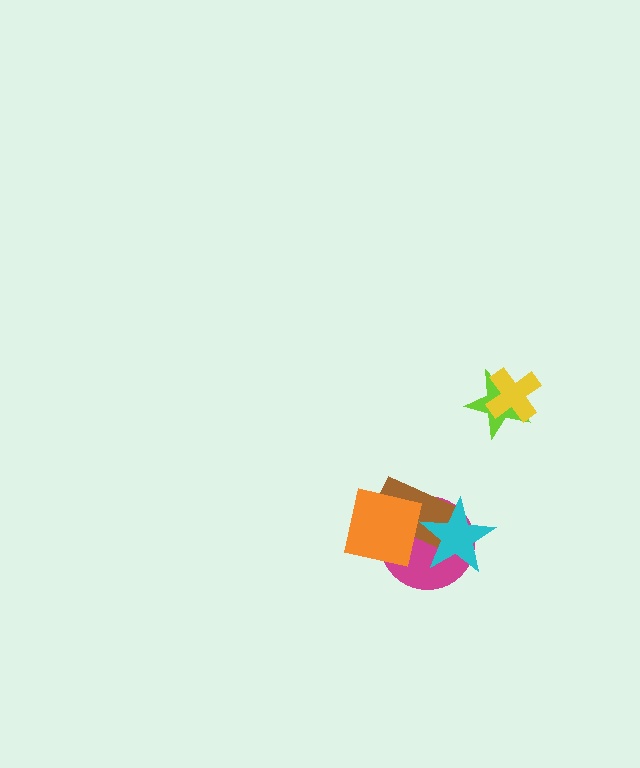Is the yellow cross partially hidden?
No, no other shape covers it.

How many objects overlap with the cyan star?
3 objects overlap with the cyan star.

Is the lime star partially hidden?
Yes, it is partially covered by another shape.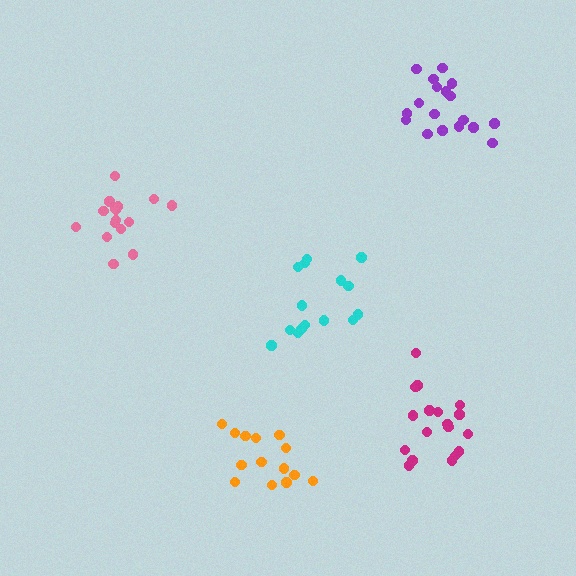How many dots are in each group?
Group 1: 16 dots, Group 2: 14 dots, Group 3: 15 dots, Group 4: 18 dots, Group 5: 18 dots (81 total).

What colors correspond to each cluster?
The clusters are colored: pink, orange, cyan, magenta, purple.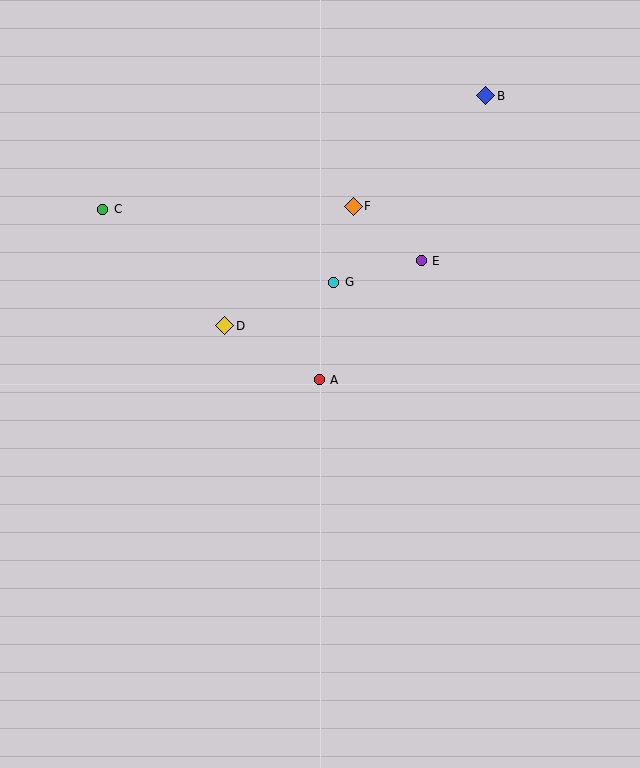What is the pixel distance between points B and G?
The distance between B and G is 241 pixels.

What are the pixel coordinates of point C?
Point C is at (103, 209).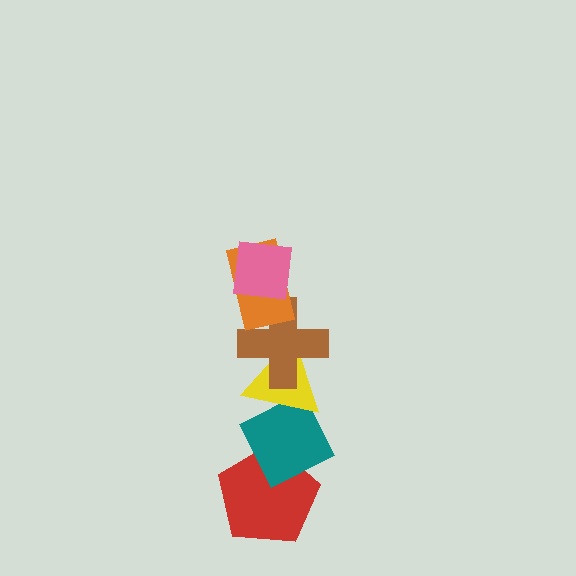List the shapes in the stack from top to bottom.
From top to bottom: the pink square, the orange rectangle, the brown cross, the yellow triangle, the teal diamond, the red pentagon.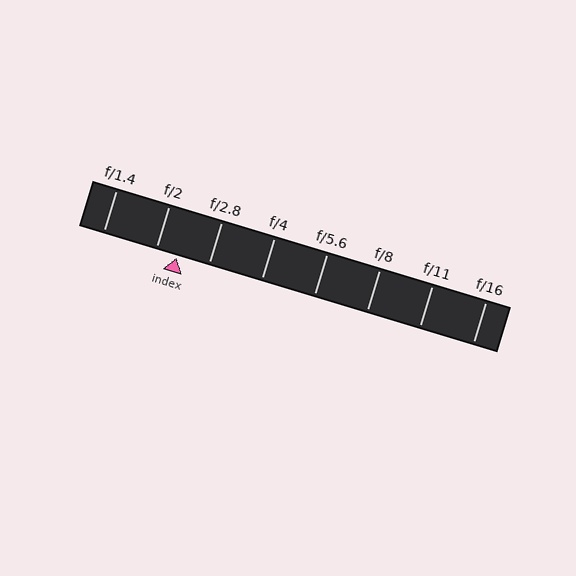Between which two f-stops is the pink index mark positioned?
The index mark is between f/2 and f/2.8.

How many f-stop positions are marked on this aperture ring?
There are 8 f-stop positions marked.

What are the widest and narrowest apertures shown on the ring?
The widest aperture shown is f/1.4 and the narrowest is f/16.